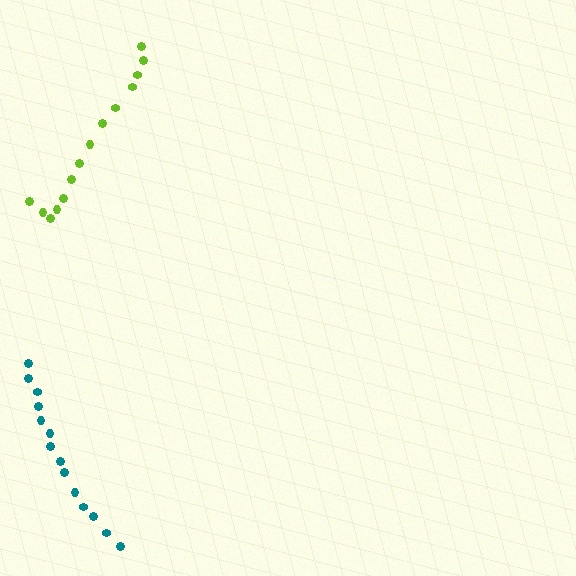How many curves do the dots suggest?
There are 2 distinct paths.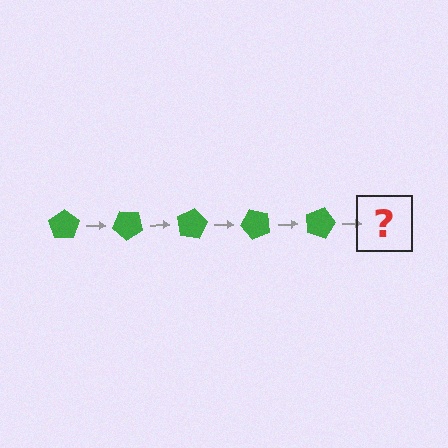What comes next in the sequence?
The next element should be a green pentagon rotated 200 degrees.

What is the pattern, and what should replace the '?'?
The pattern is that the pentagon rotates 40 degrees each step. The '?' should be a green pentagon rotated 200 degrees.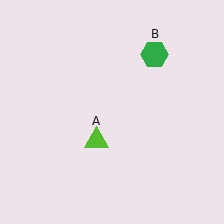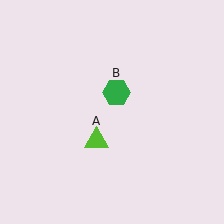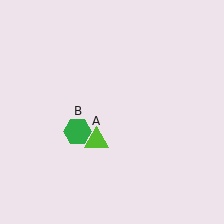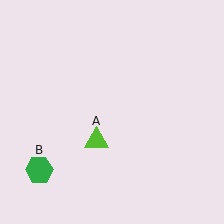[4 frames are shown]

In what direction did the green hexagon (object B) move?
The green hexagon (object B) moved down and to the left.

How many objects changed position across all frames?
1 object changed position: green hexagon (object B).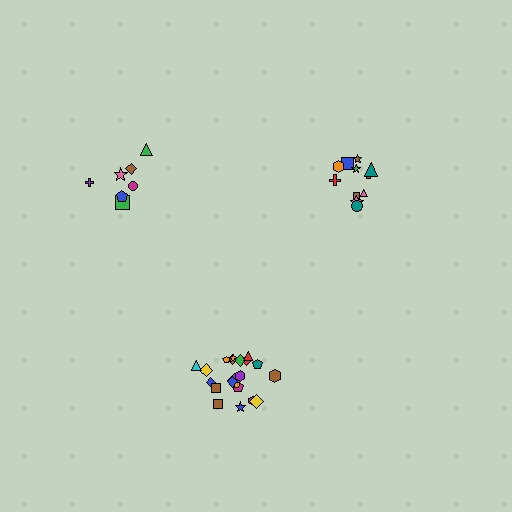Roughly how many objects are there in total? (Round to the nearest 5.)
Roughly 40 objects in total.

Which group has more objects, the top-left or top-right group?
The top-right group.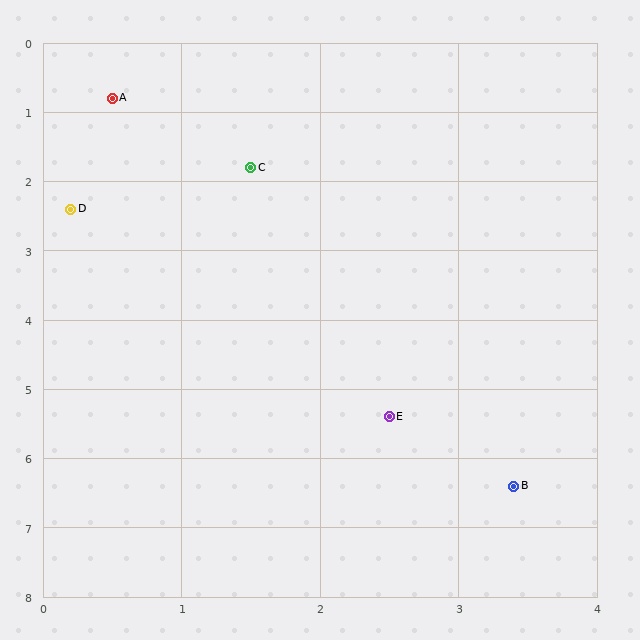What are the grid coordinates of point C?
Point C is at approximately (1.5, 1.8).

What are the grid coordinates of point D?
Point D is at approximately (0.2, 2.4).